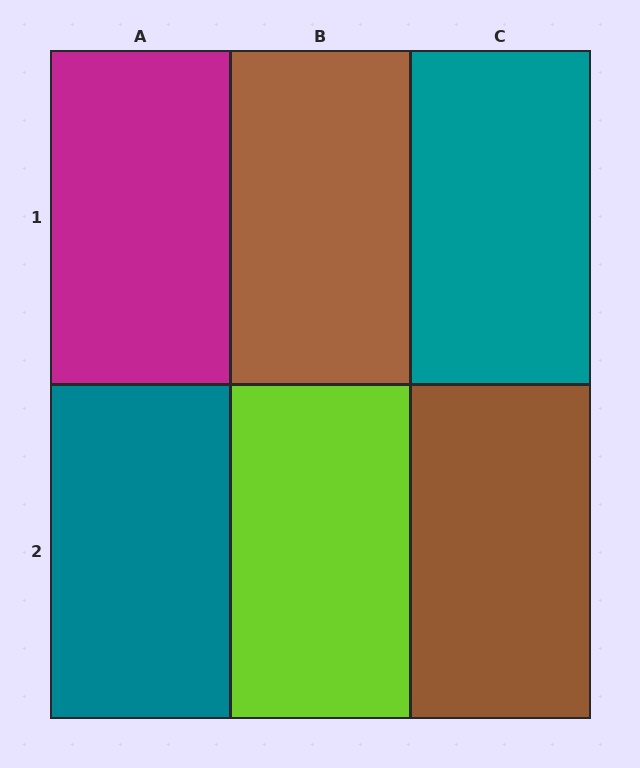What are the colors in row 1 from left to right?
Magenta, brown, teal.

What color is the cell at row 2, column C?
Brown.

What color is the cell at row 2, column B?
Lime.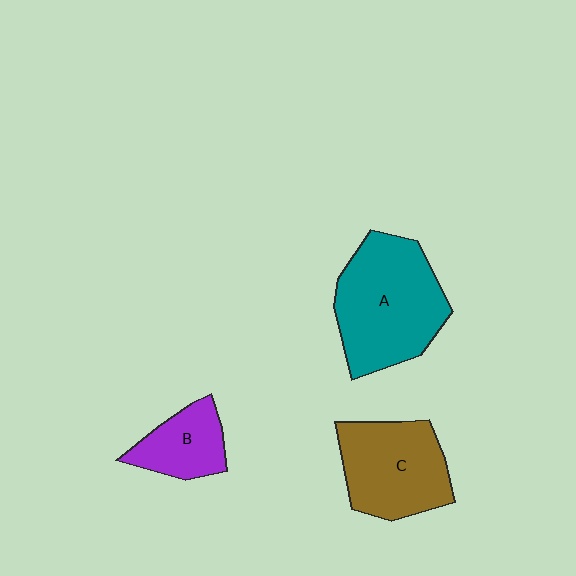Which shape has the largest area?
Shape A (teal).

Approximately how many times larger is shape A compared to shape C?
Approximately 1.3 times.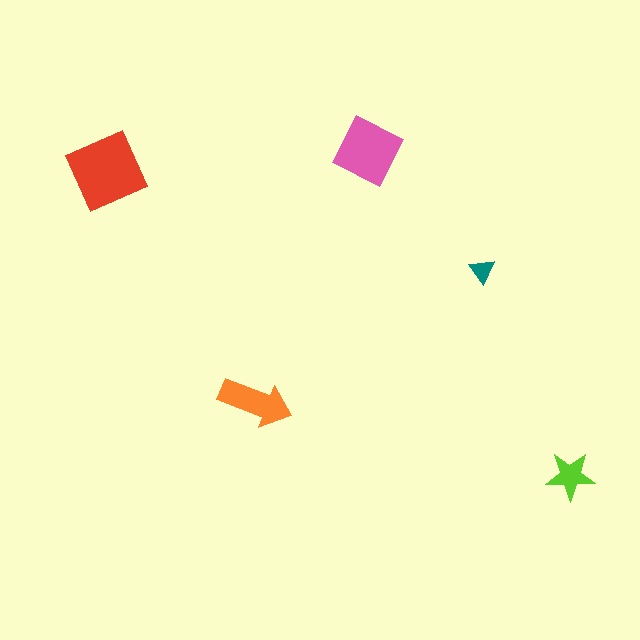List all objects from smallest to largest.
The teal triangle, the lime star, the orange arrow, the pink square, the red diamond.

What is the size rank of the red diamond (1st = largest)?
1st.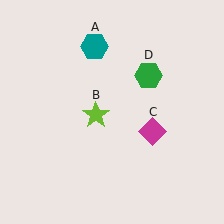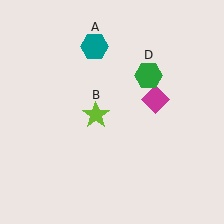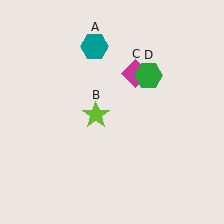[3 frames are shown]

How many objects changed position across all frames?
1 object changed position: magenta diamond (object C).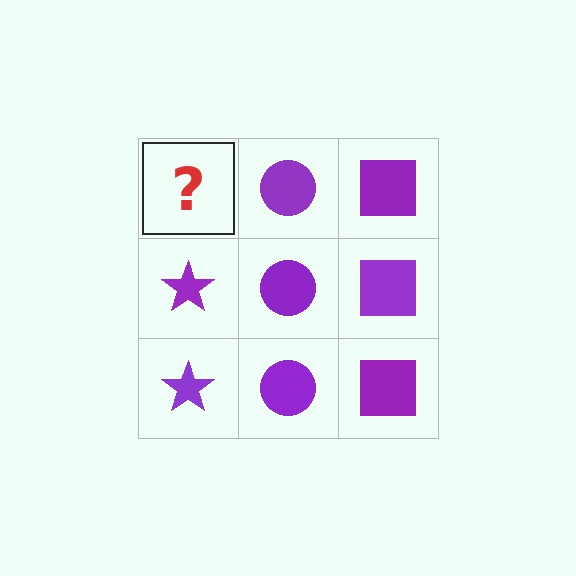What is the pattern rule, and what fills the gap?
The rule is that each column has a consistent shape. The gap should be filled with a purple star.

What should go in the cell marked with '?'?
The missing cell should contain a purple star.